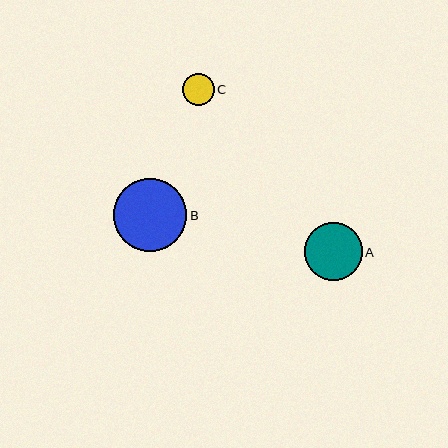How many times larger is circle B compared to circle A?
Circle B is approximately 1.3 times the size of circle A.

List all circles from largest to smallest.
From largest to smallest: B, A, C.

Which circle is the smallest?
Circle C is the smallest with a size of approximately 32 pixels.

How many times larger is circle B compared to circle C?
Circle B is approximately 2.3 times the size of circle C.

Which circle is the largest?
Circle B is the largest with a size of approximately 73 pixels.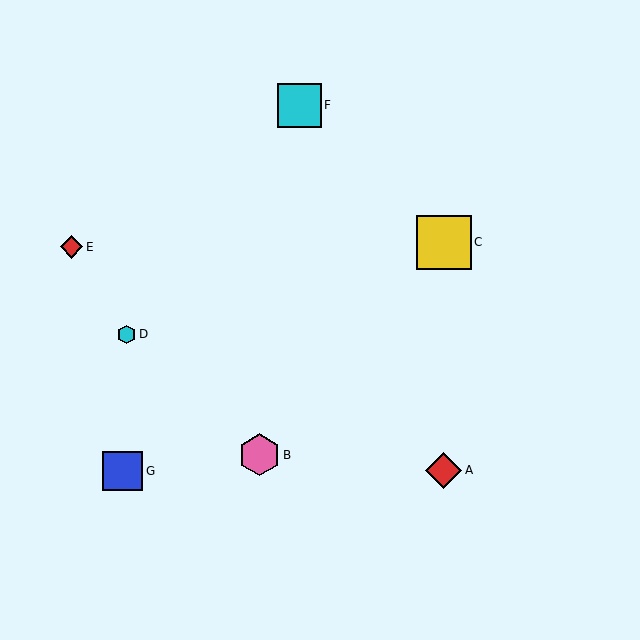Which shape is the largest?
The yellow square (labeled C) is the largest.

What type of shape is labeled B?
Shape B is a pink hexagon.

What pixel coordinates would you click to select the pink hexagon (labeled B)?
Click at (259, 455) to select the pink hexagon B.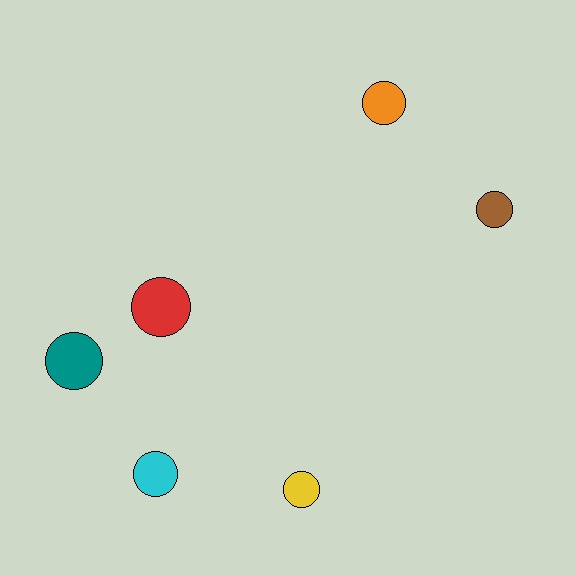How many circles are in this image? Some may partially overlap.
There are 6 circles.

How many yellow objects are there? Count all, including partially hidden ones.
There is 1 yellow object.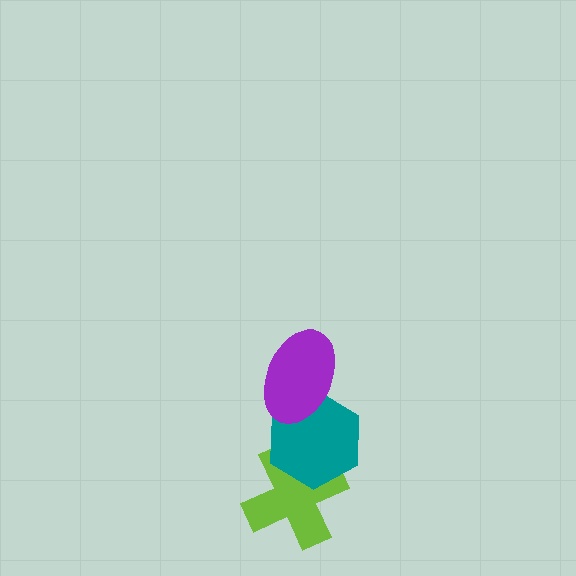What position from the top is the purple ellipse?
The purple ellipse is 1st from the top.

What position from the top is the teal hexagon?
The teal hexagon is 2nd from the top.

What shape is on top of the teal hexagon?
The purple ellipse is on top of the teal hexagon.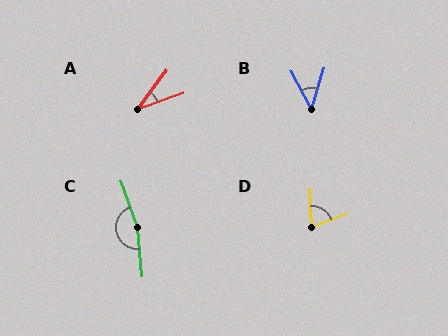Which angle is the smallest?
A, at approximately 33 degrees.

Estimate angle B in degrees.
Approximately 46 degrees.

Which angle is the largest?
C, at approximately 166 degrees.